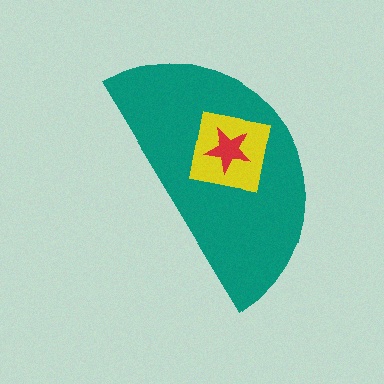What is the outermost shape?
The teal semicircle.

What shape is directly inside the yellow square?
The red star.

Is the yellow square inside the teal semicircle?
Yes.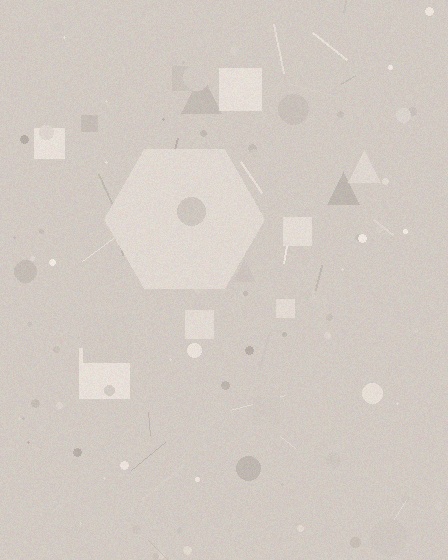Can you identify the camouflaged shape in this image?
The camouflaged shape is a hexagon.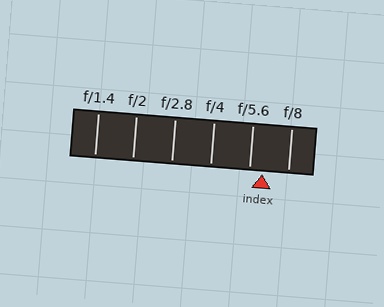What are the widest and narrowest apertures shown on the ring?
The widest aperture shown is f/1.4 and the narrowest is f/8.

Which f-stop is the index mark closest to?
The index mark is closest to f/5.6.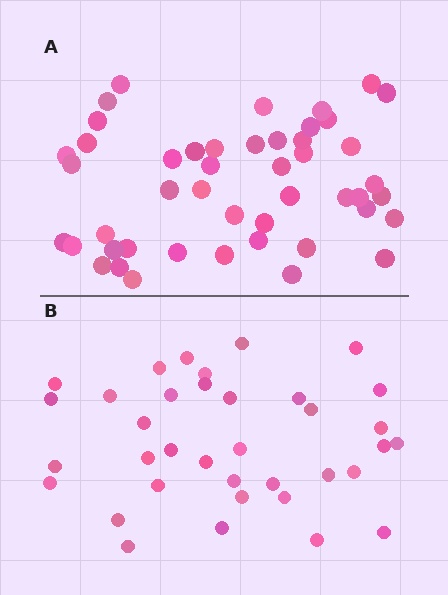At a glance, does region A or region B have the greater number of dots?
Region A (the top region) has more dots.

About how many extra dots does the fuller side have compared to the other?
Region A has roughly 12 or so more dots than region B.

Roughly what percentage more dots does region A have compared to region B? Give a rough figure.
About 30% more.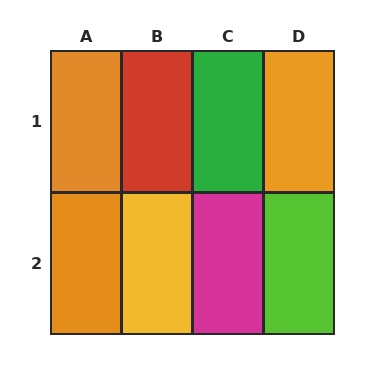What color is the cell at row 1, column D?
Orange.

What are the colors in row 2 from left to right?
Orange, yellow, magenta, lime.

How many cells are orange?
3 cells are orange.